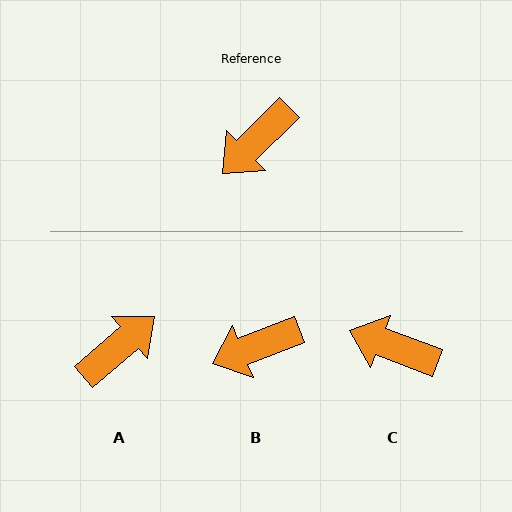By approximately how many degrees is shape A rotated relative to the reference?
Approximately 176 degrees counter-clockwise.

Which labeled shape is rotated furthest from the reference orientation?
A, about 176 degrees away.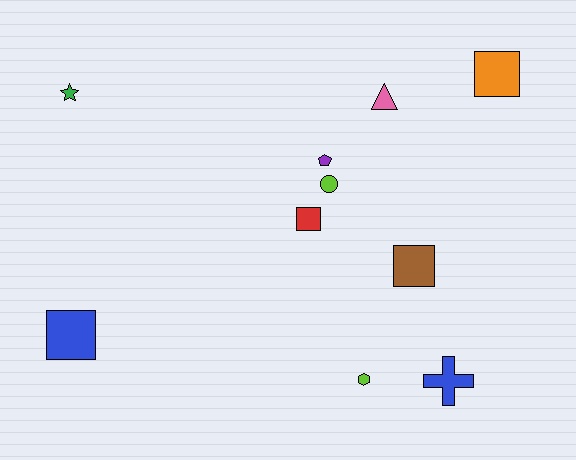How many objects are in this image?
There are 10 objects.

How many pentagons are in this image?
There is 1 pentagon.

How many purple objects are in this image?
There is 1 purple object.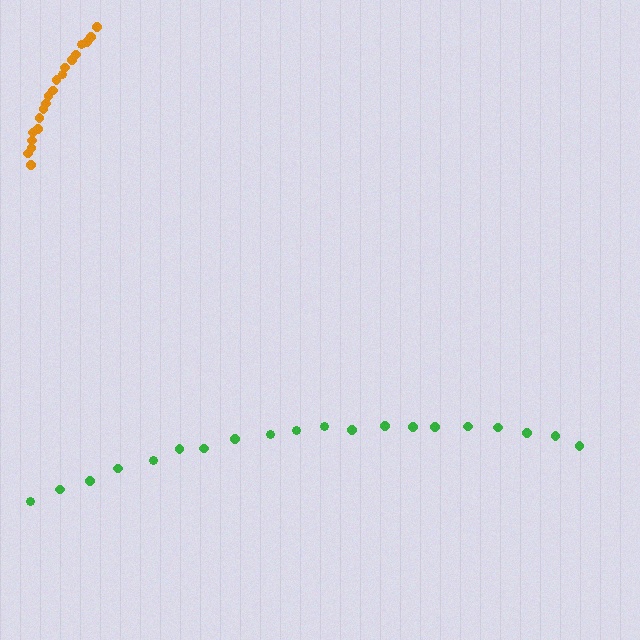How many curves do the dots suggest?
There are 2 distinct paths.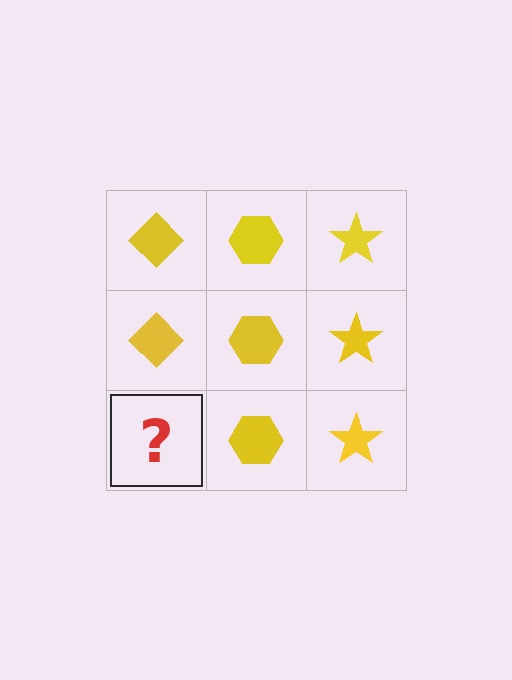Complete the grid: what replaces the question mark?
The question mark should be replaced with a yellow diamond.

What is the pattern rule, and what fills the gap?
The rule is that each column has a consistent shape. The gap should be filled with a yellow diamond.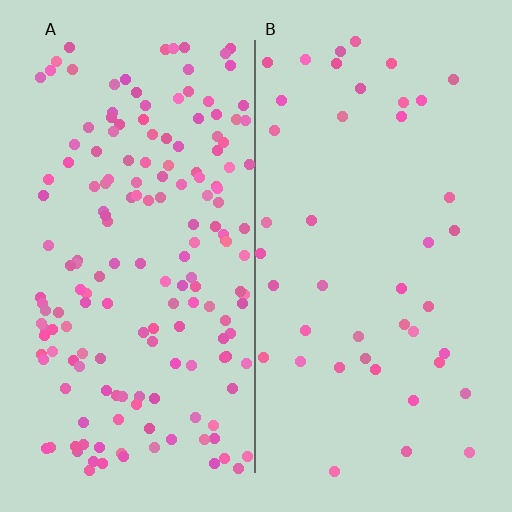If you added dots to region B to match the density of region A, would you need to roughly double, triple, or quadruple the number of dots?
Approximately quadruple.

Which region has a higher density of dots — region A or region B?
A (the left).